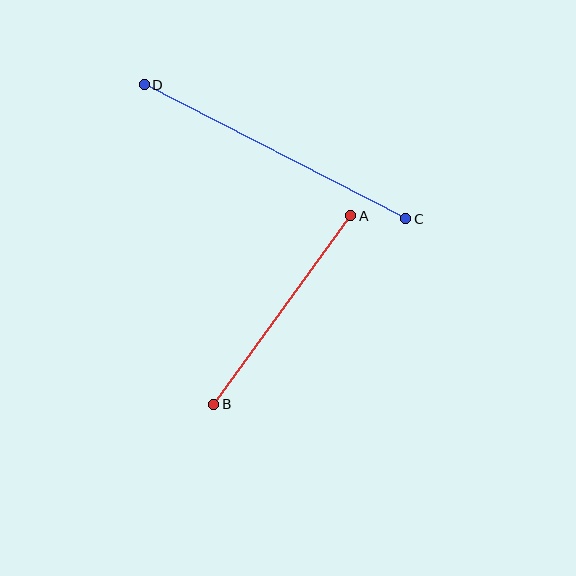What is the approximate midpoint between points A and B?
The midpoint is at approximately (282, 310) pixels.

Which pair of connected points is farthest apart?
Points C and D are farthest apart.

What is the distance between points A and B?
The distance is approximately 233 pixels.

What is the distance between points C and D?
The distance is approximately 294 pixels.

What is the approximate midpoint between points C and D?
The midpoint is at approximately (275, 152) pixels.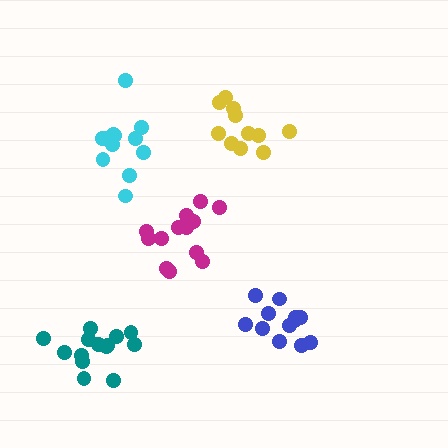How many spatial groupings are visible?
There are 5 spatial groupings.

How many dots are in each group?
Group 1: 12 dots, Group 2: 12 dots, Group 3: 14 dots, Group 4: 14 dots, Group 5: 11 dots (63 total).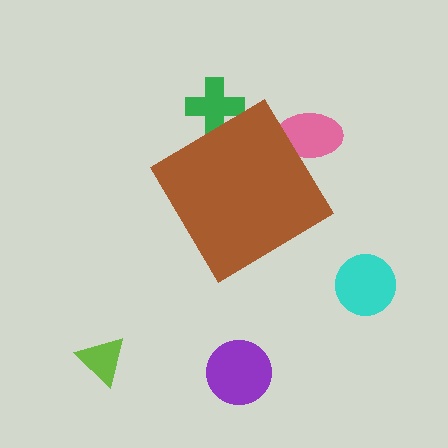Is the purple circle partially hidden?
No, the purple circle is fully visible.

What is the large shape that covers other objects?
A brown diamond.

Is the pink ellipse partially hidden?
Yes, the pink ellipse is partially hidden behind the brown diamond.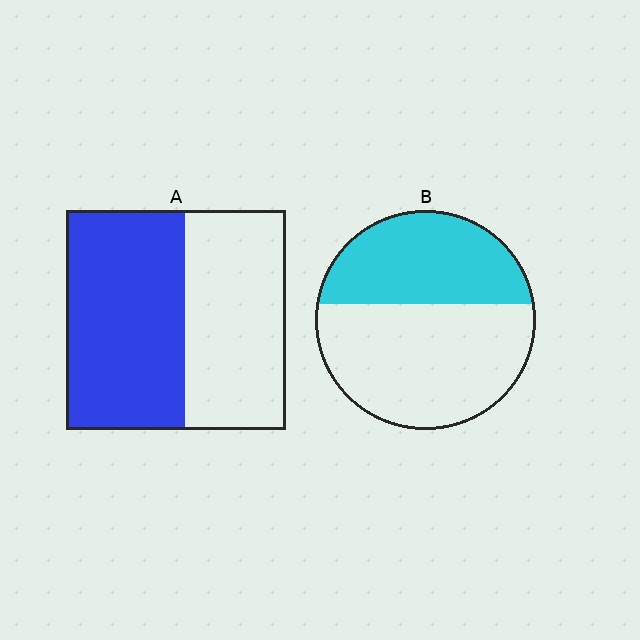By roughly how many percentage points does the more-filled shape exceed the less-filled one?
By roughly 15 percentage points (A over B).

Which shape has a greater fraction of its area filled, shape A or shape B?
Shape A.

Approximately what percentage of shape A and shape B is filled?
A is approximately 55% and B is approximately 40%.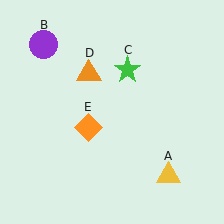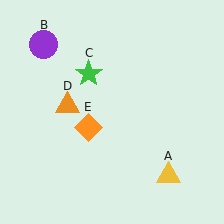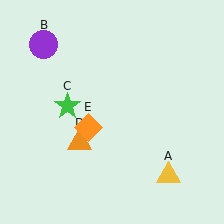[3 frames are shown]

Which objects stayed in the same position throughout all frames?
Yellow triangle (object A) and purple circle (object B) and orange diamond (object E) remained stationary.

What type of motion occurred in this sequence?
The green star (object C), orange triangle (object D) rotated counterclockwise around the center of the scene.